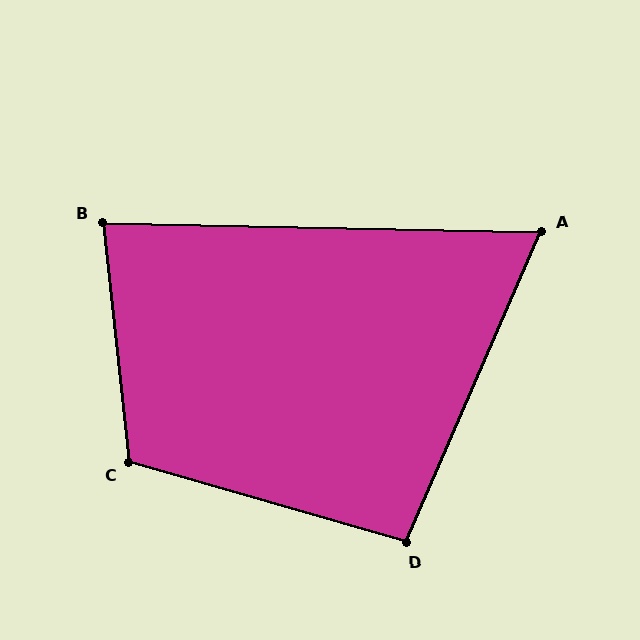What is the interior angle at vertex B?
Approximately 83 degrees (acute).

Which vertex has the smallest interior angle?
A, at approximately 68 degrees.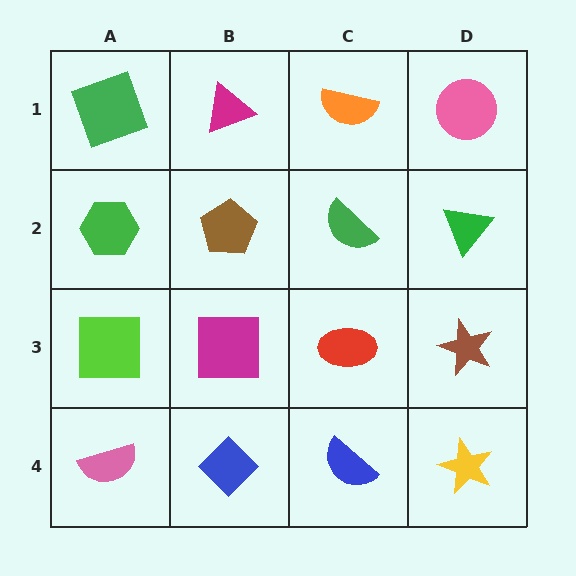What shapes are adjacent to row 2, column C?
An orange semicircle (row 1, column C), a red ellipse (row 3, column C), a brown pentagon (row 2, column B), a green triangle (row 2, column D).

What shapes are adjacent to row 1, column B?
A brown pentagon (row 2, column B), a green square (row 1, column A), an orange semicircle (row 1, column C).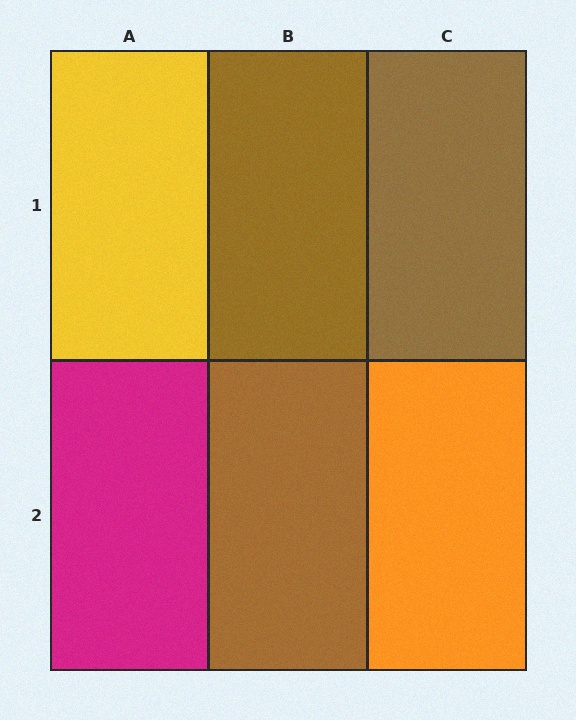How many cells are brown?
3 cells are brown.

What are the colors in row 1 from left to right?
Yellow, brown, brown.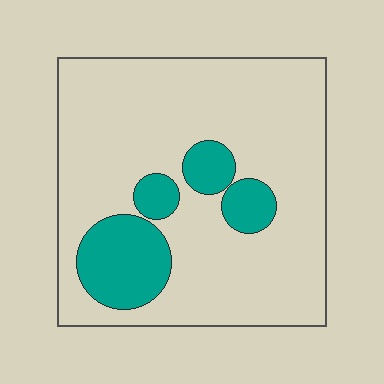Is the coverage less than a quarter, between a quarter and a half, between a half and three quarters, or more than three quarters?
Less than a quarter.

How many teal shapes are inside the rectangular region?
4.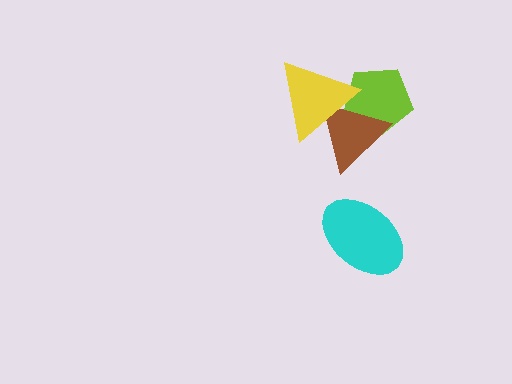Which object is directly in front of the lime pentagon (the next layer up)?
The brown triangle is directly in front of the lime pentagon.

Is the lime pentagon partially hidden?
Yes, it is partially covered by another shape.